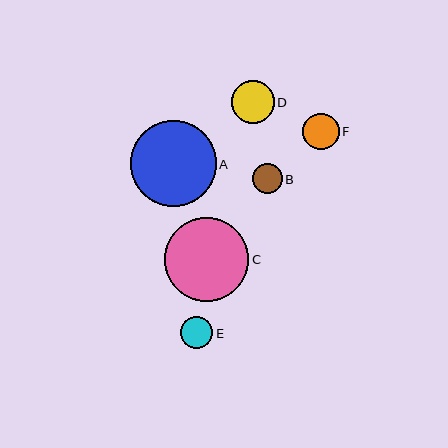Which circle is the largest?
Circle A is the largest with a size of approximately 86 pixels.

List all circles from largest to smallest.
From largest to smallest: A, C, D, F, E, B.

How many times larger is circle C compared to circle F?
Circle C is approximately 2.3 times the size of circle F.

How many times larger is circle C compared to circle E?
Circle C is approximately 2.6 times the size of circle E.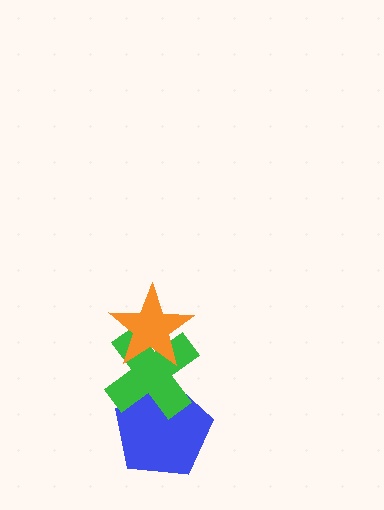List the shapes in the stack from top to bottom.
From top to bottom: the orange star, the green cross, the blue pentagon.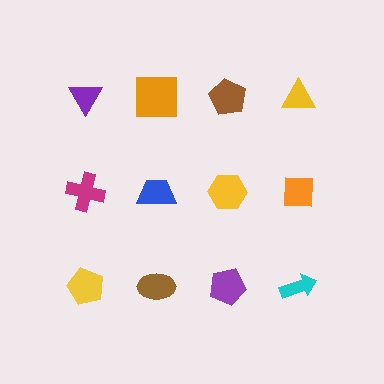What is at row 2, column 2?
A blue trapezoid.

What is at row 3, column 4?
A cyan arrow.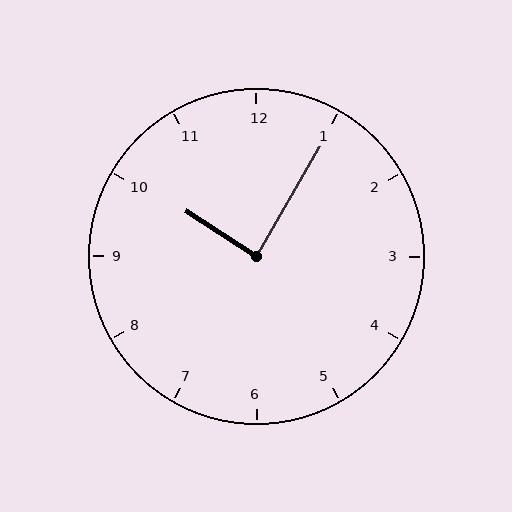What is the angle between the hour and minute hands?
Approximately 88 degrees.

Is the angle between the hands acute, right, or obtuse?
It is right.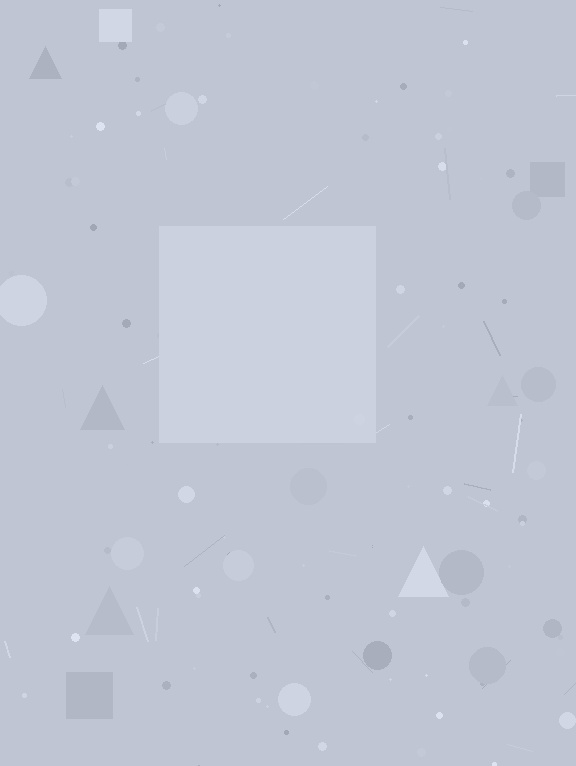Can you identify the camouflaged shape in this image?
The camouflaged shape is a square.